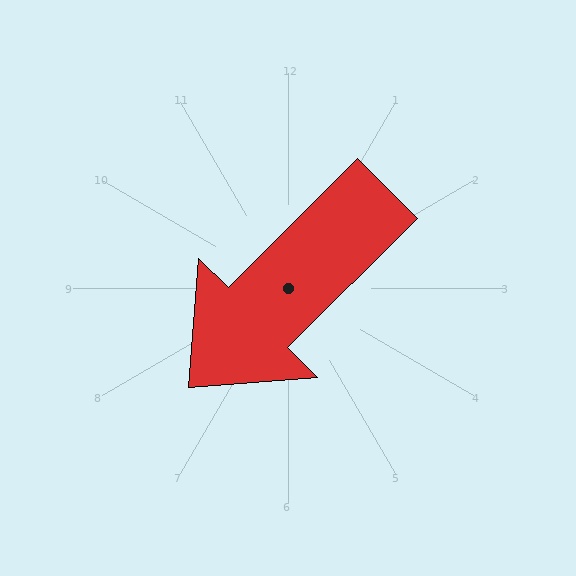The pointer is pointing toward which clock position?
Roughly 8 o'clock.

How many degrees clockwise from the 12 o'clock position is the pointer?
Approximately 225 degrees.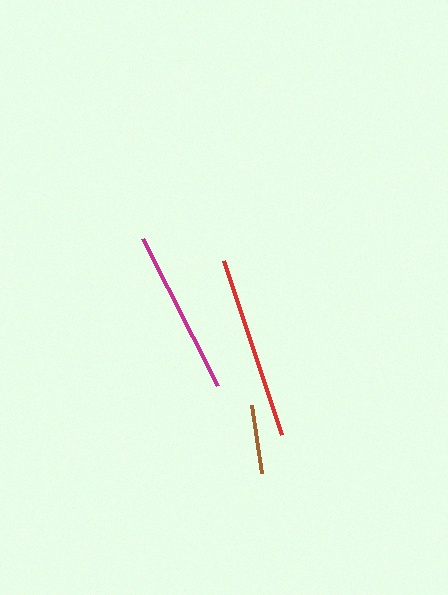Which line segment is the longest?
The red line is the longest at approximately 183 pixels.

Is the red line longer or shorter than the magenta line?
The red line is longer than the magenta line.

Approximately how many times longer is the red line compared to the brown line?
The red line is approximately 2.7 times the length of the brown line.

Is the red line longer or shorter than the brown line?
The red line is longer than the brown line.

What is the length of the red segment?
The red segment is approximately 183 pixels long.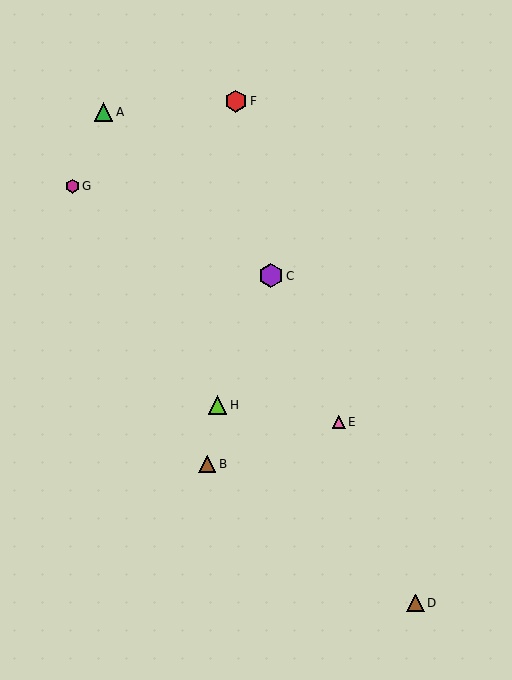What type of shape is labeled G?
Shape G is a magenta hexagon.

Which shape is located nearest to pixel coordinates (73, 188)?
The magenta hexagon (labeled G) at (72, 186) is nearest to that location.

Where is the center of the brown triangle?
The center of the brown triangle is at (415, 603).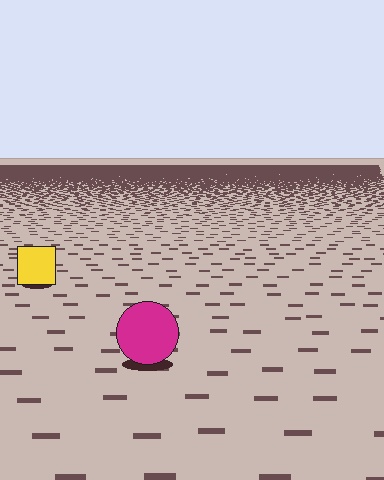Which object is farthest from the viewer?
The yellow square is farthest from the viewer. It appears smaller and the ground texture around it is denser.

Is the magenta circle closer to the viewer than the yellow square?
Yes. The magenta circle is closer — you can tell from the texture gradient: the ground texture is coarser near it.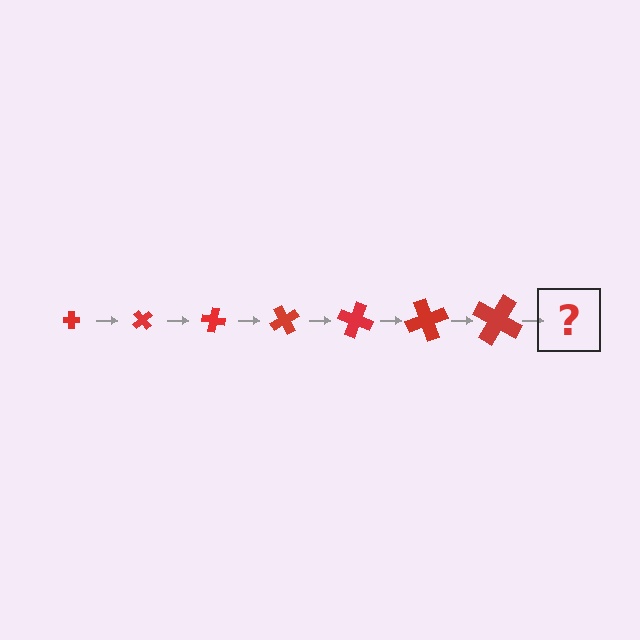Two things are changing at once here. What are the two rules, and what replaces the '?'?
The two rules are that the cross grows larger each step and it rotates 50 degrees each step. The '?' should be a cross, larger than the previous one and rotated 350 degrees from the start.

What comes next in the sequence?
The next element should be a cross, larger than the previous one and rotated 350 degrees from the start.